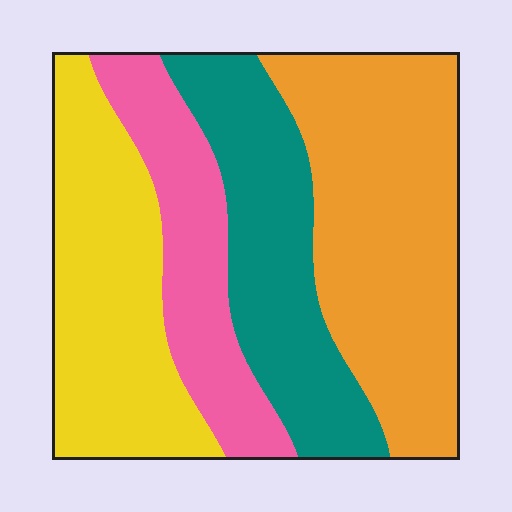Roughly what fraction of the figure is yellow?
Yellow covers around 25% of the figure.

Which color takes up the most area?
Orange, at roughly 35%.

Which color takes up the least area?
Pink, at roughly 15%.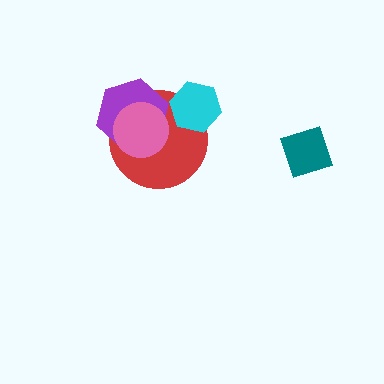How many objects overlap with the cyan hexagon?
1 object overlaps with the cyan hexagon.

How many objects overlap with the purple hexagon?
2 objects overlap with the purple hexagon.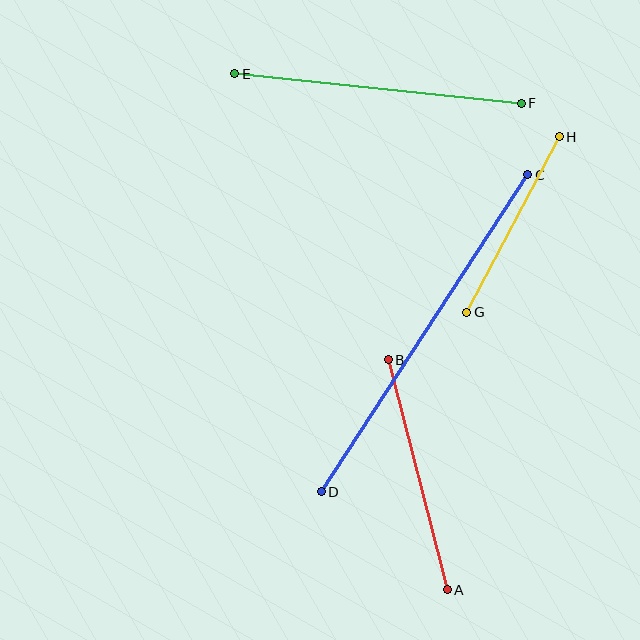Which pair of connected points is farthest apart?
Points C and D are farthest apart.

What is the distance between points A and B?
The distance is approximately 237 pixels.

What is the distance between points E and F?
The distance is approximately 288 pixels.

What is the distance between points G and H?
The distance is approximately 199 pixels.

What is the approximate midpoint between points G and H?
The midpoint is at approximately (513, 224) pixels.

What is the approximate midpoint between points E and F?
The midpoint is at approximately (378, 88) pixels.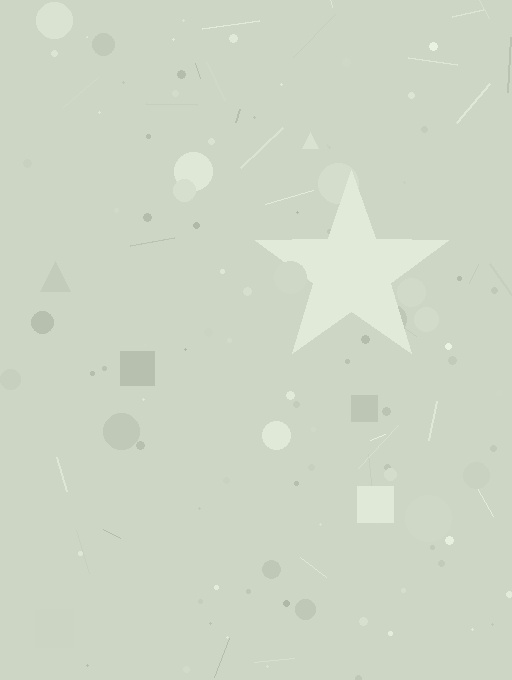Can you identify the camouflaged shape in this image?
The camouflaged shape is a star.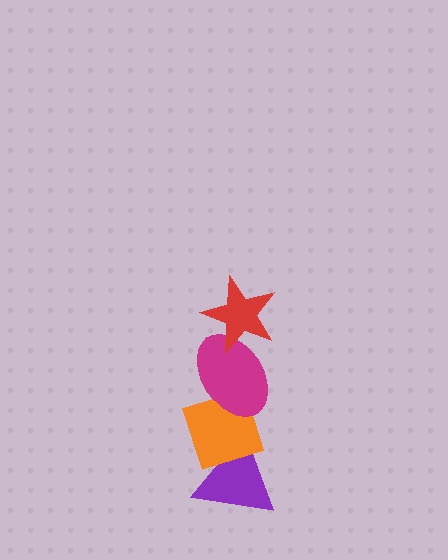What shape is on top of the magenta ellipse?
The red star is on top of the magenta ellipse.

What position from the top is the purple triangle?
The purple triangle is 4th from the top.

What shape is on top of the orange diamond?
The magenta ellipse is on top of the orange diamond.